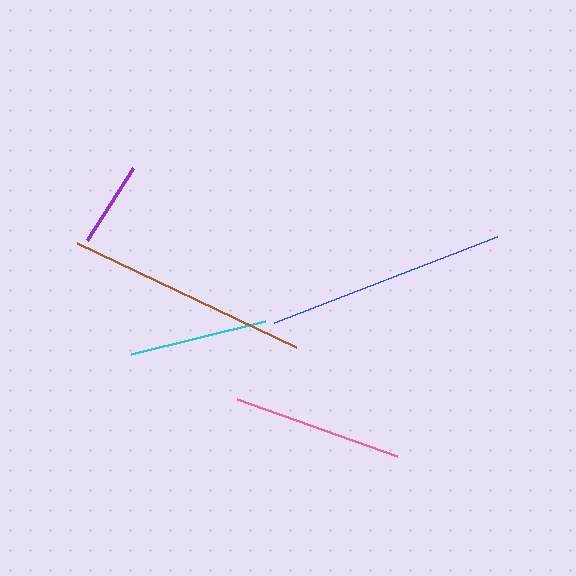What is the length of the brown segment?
The brown segment is approximately 242 pixels long.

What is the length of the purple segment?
The purple segment is approximately 86 pixels long.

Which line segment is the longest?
The brown line is the longest at approximately 242 pixels.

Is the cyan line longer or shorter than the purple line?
The cyan line is longer than the purple line.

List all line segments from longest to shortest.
From longest to shortest: brown, blue, pink, cyan, purple.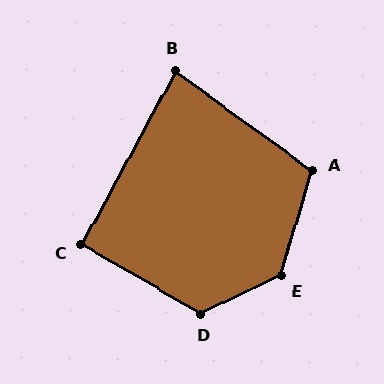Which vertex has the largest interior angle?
E, at approximately 132 degrees.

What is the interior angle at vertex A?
Approximately 109 degrees (obtuse).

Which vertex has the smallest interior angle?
B, at approximately 82 degrees.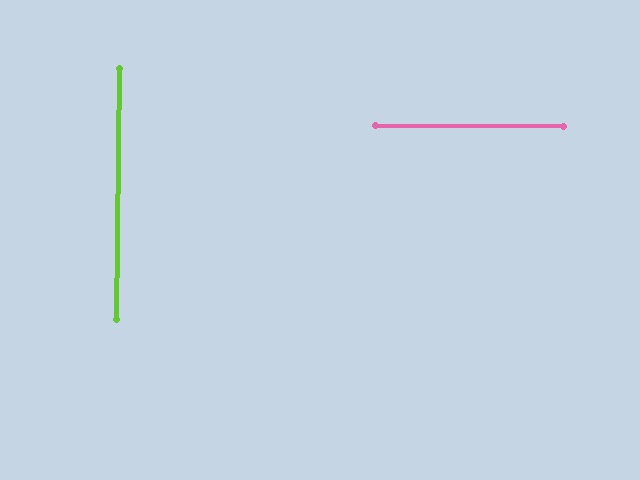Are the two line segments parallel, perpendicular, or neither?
Perpendicular — they meet at approximately 90°.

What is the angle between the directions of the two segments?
Approximately 90 degrees.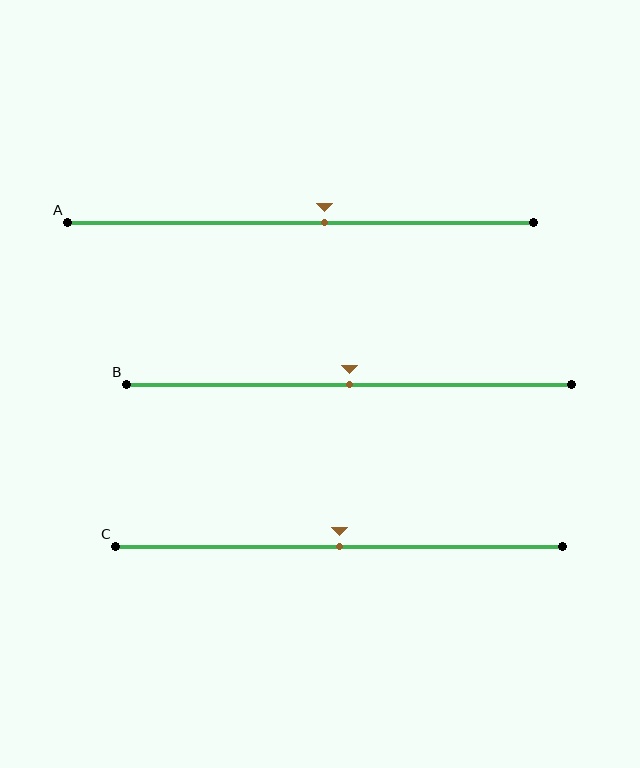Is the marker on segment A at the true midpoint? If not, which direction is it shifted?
No, the marker on segment A is shifted to the right by about 5% of the segment length.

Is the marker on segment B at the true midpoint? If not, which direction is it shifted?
Yes, the marker on segment B is at the true midpoint.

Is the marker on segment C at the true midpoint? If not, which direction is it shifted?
Yes, the marker on segment C is at the true midpoint.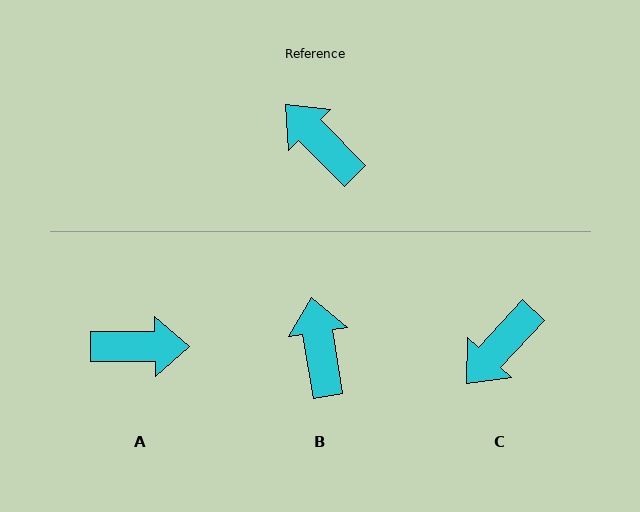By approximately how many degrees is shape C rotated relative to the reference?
Approximately 93 degrees counter-clockwise.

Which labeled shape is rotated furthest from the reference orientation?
A, about 134 degrees away.